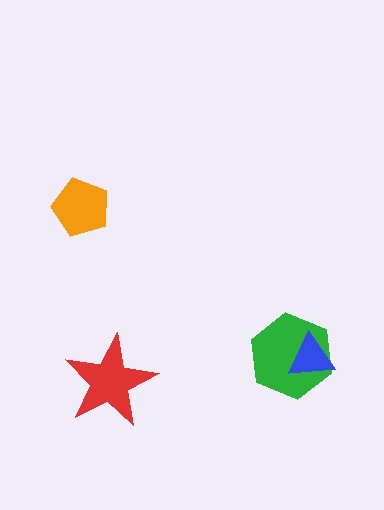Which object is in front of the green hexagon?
The blue triangle is in front of the green hexagon.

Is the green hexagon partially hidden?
Yes, it is partially covered by another shape.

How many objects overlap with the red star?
0 objects overlap with the red star.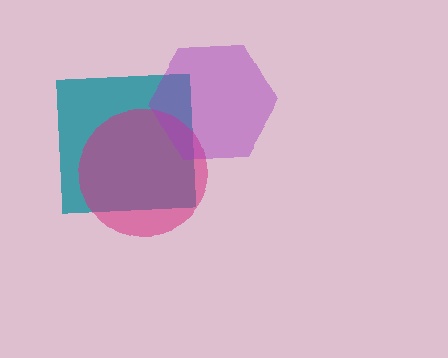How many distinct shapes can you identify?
There are 3 distinct shapes: a teal square, a magenta circle, a purple hexagon.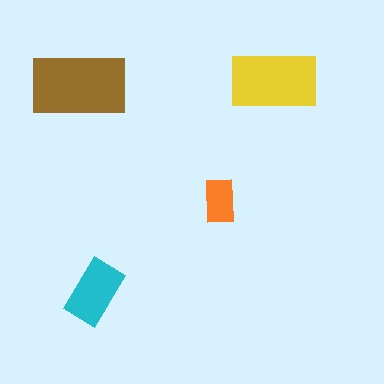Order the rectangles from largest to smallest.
the brown one, the yellow one, the cyan one, the orange one.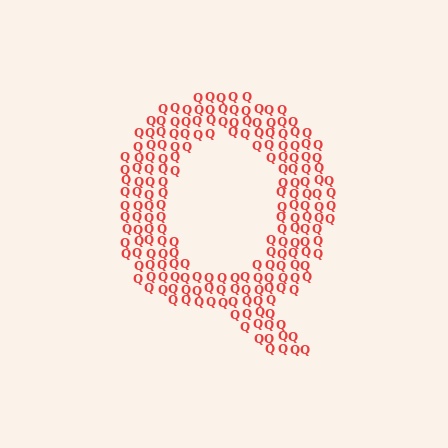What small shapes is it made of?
It is made of small letter Q's.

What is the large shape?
The large shape is the letter Q.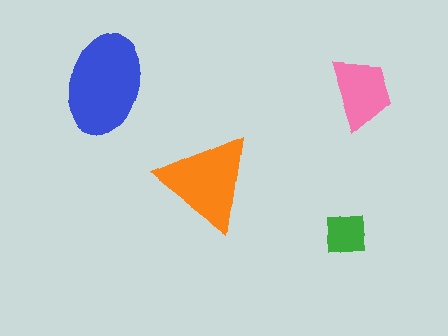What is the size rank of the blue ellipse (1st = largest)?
1st.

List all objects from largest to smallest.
The blue ellipse, the orange triangle, the pink trapezoid, the green square.